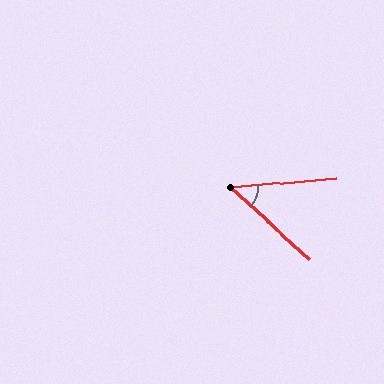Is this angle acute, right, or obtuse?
It is acute.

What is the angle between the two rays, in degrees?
Approximately 47 degrees.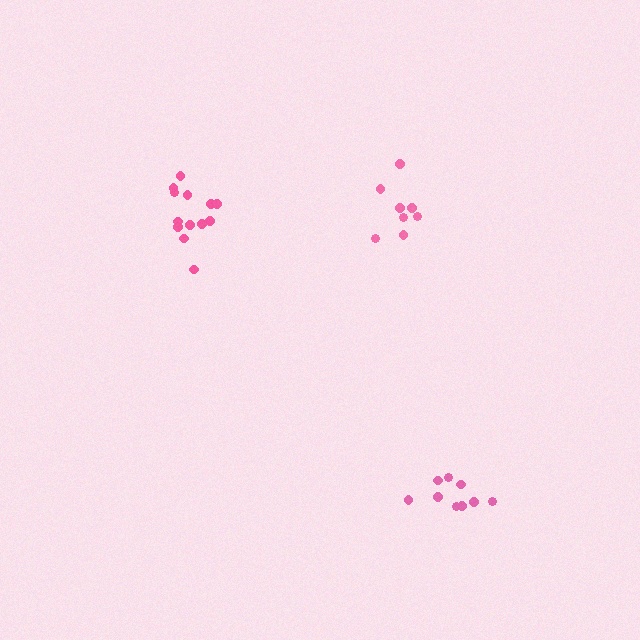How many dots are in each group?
Group 1: 8 dots, Group 2: 9 dots, Group 3: 13 dots (30 total).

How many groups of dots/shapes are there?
There are 3 groups.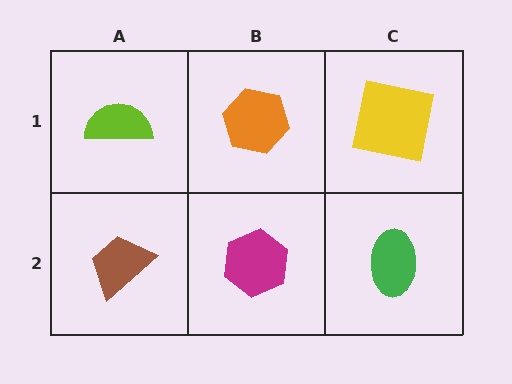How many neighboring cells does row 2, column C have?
2.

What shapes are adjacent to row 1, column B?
A magenta hexagon (row 2, column B), a lime semicircle (row 1, column A), a yellow square (row 1, column C).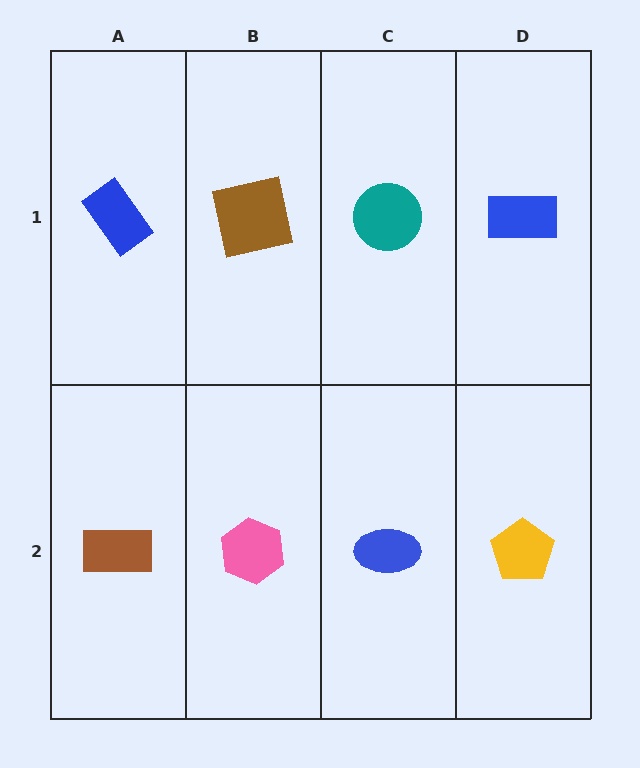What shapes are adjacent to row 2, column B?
A brown square (row 1, column B), a brown rectangle (row 2, column A), a blue ellipse (row 2, column C).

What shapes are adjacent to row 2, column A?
A blue rectangle (row 1, column A), a pink hexagon (row 2, column B).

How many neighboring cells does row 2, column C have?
3.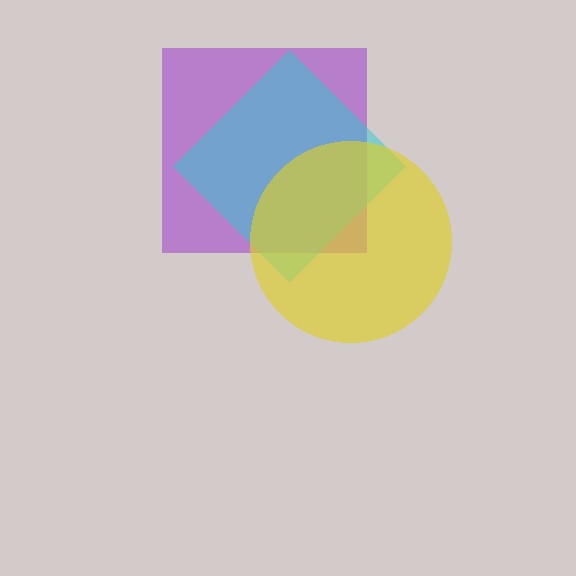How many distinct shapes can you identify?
There are 3 distinct shapes: a purple square, a cyan diamond, a yellow circle.